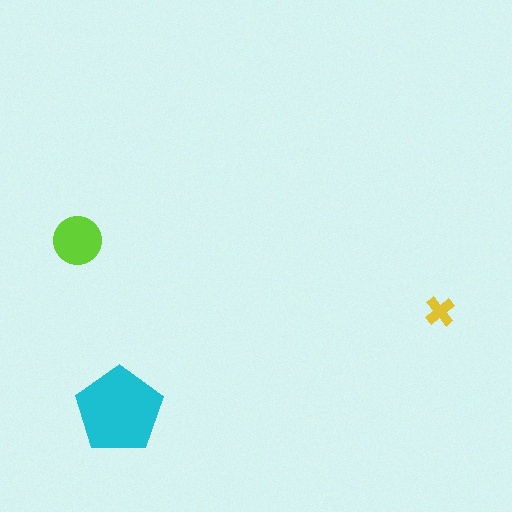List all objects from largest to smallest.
The cyan pentagon, the lime circle, the yellow cross.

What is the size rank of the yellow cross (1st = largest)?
3rd.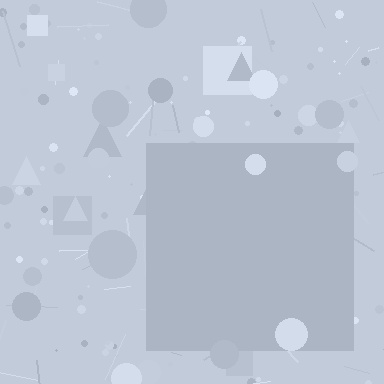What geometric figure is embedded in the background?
A square is embedded in the background.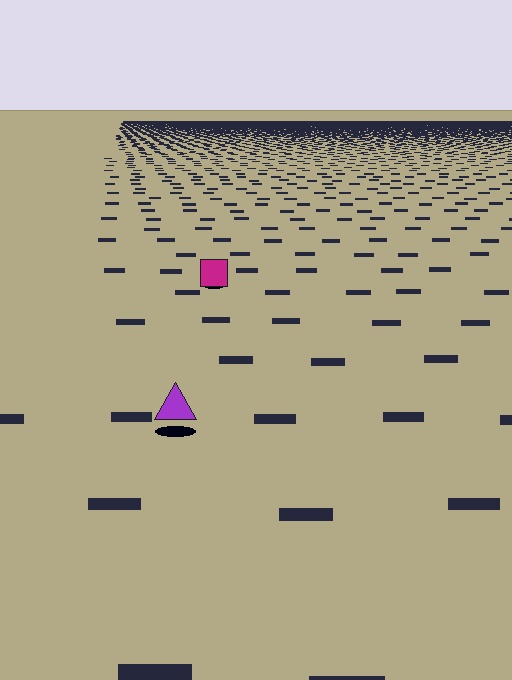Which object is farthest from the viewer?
The magenta square is farthest from the viewer. It appears smaller and the ground texture around it is denser.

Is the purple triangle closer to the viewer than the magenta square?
Yes. The purple triangle is closer — you can tell from the texture gradient: the ground texture is coarser near it.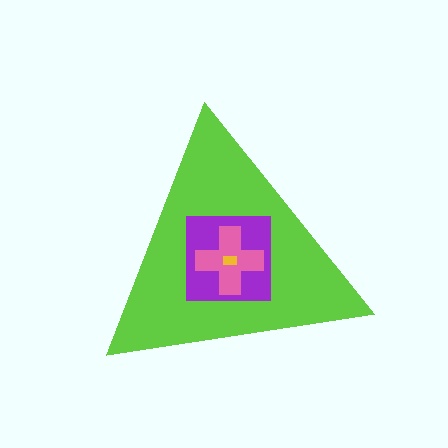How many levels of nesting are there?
4.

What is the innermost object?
The yellow rectangle.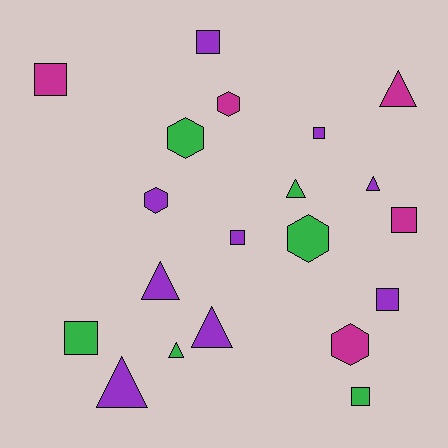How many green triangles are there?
There are 2 green triangles.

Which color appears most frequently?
Purple, with 9 objects.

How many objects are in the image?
There are 20 objects.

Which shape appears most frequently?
Square, with 8 objects.